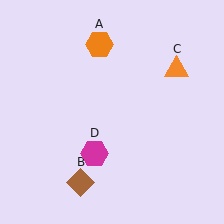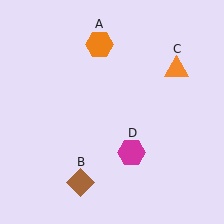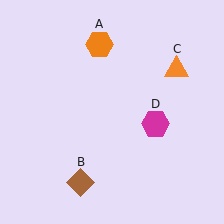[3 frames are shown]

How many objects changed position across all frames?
1 object changed position: magenta hexagon (object D).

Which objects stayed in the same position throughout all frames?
Orange hexagon (object A) and brown diamond (object B) and orange triangle (object C) remained stationary.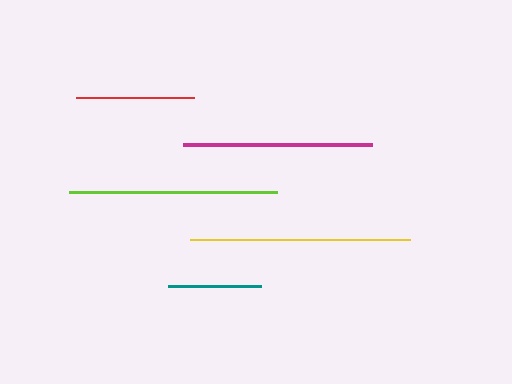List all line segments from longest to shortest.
From longest to shortest: yellow, lime, magenta, red, teal.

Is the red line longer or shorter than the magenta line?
The magenta line is longer than the red line.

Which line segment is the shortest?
The teal line is the shortest at approximately 93 pixels.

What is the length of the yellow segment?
The yellow segment is approximately 220 pixels long.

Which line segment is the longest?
The yellow line is the longest at approximately 220 pixels.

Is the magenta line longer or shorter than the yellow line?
The yellow line is longer than the magenta line.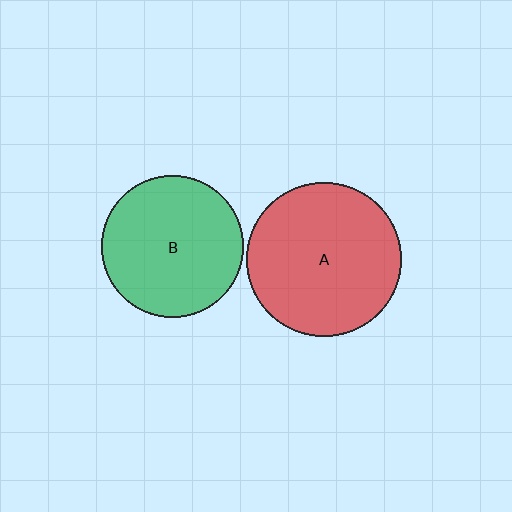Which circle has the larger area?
Circle A (red).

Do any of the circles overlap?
No, none of the circles overlap.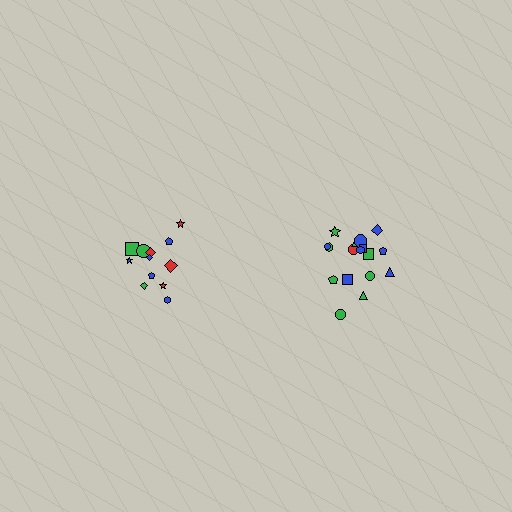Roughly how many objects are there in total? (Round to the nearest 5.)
Roughly 30 objects in total.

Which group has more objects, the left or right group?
The right group.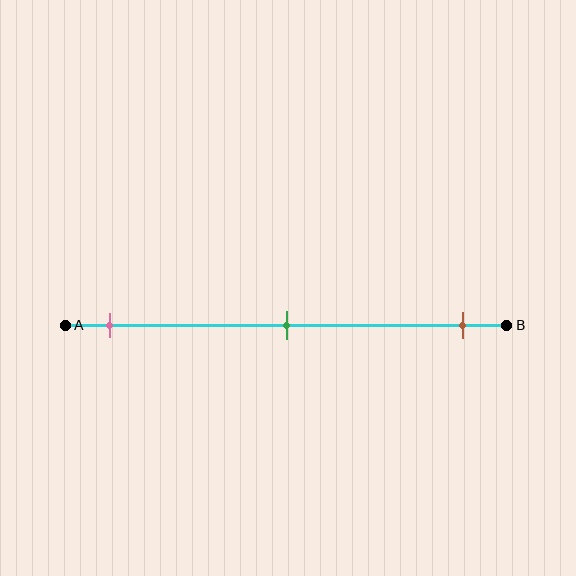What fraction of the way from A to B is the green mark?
The green mark is approximately 50% (0.5) of the way from A to B.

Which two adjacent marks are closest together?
The pink and green marks are the closest adjacent pair.